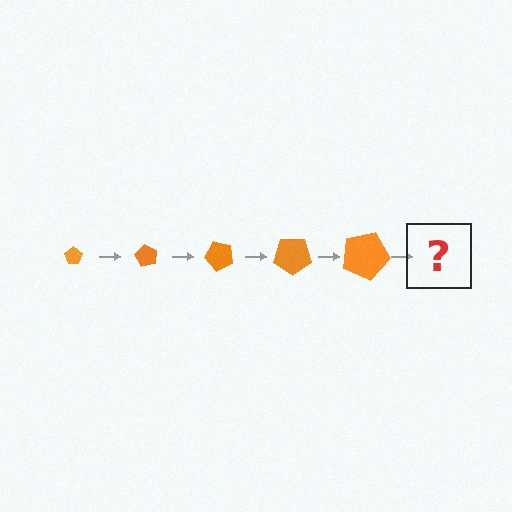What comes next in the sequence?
The next element should be a pentagon, larger than the previous one and rotated 300 degrees from the start.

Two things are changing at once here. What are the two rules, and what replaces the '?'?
The two rules are that the pentagon grows larger each step and it rotates 60 degrees each step. The '?' should be a pentagon, larger than the previous one and rotated 300 degrees from the start.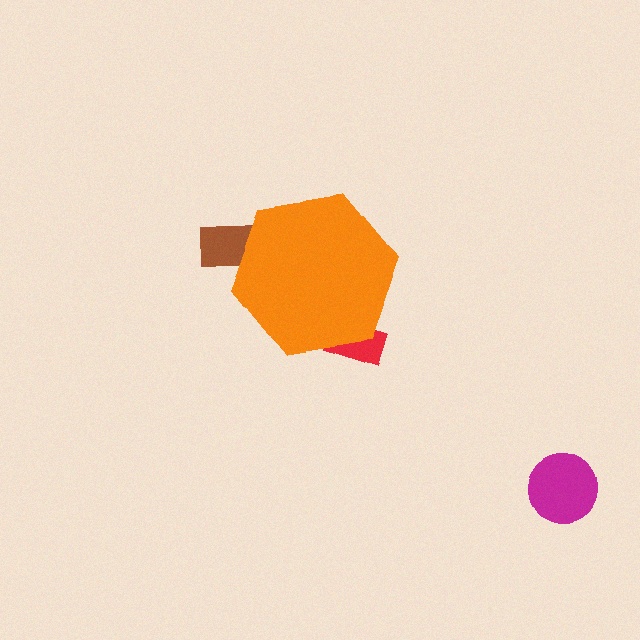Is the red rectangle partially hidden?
Yes, the red rectangle is partially hidden behind the orange hexagon.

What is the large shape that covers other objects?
An orange hexagon.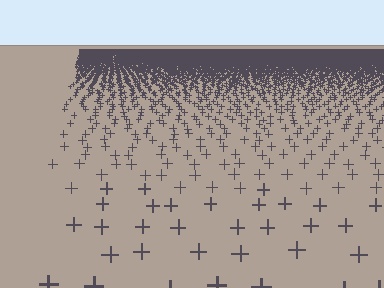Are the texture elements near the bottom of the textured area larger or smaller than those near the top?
Larger. Near the bottom, elements are closer to the viewer and appear at a bigger on-screen size.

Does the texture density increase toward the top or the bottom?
Density increases toward the top.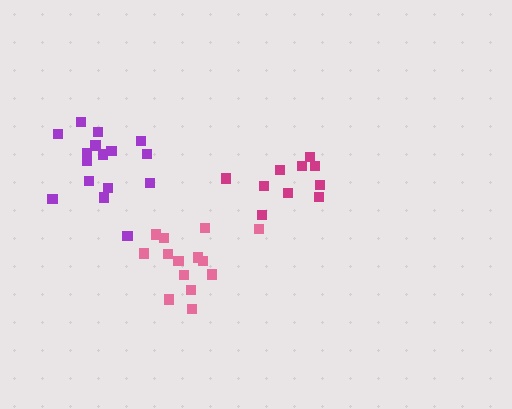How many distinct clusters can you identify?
There are 3 distinct clusters.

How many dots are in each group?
Group 1: 16 dots, Group 2: 14 dots, Group 3: 10 dots (40 total).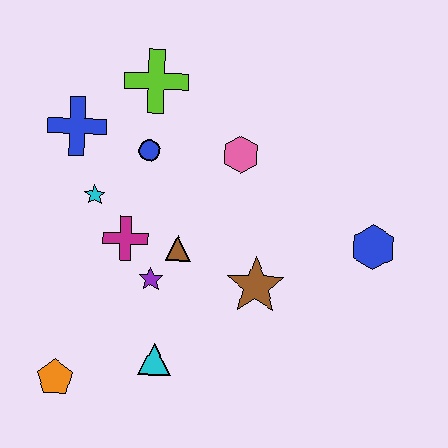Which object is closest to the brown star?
The brown triangle is closest to the brown star.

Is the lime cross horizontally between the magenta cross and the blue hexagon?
Yes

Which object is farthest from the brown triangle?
The blue hexagon is farthest from the brown triangle.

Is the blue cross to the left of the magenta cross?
Yes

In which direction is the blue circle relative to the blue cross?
The blue circle is to the right of the blue cross.